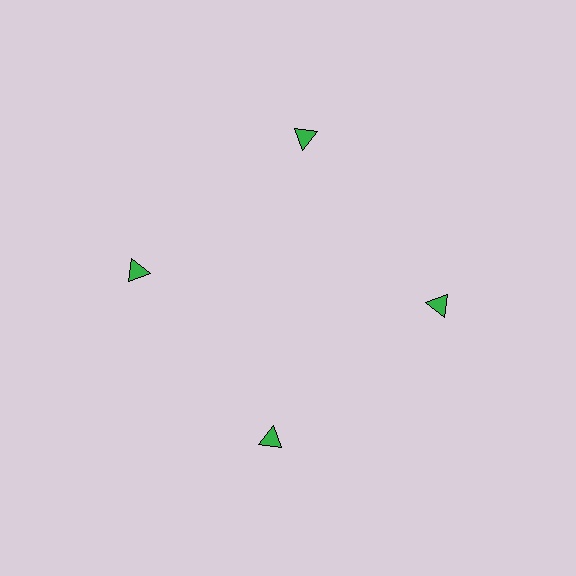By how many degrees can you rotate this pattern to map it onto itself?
The pattern maps onto itself every 90 degrees of rotation.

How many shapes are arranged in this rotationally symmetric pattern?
There are 4 shapes, arranged in 4 groups of 1.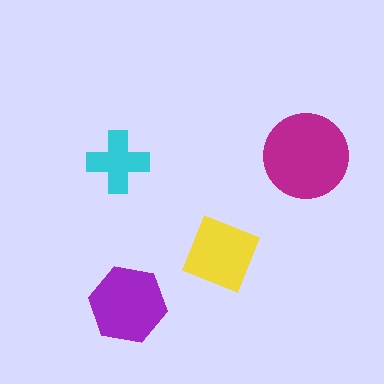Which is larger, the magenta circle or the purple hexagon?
The magenta circle.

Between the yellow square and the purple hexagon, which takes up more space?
The purple hexagon.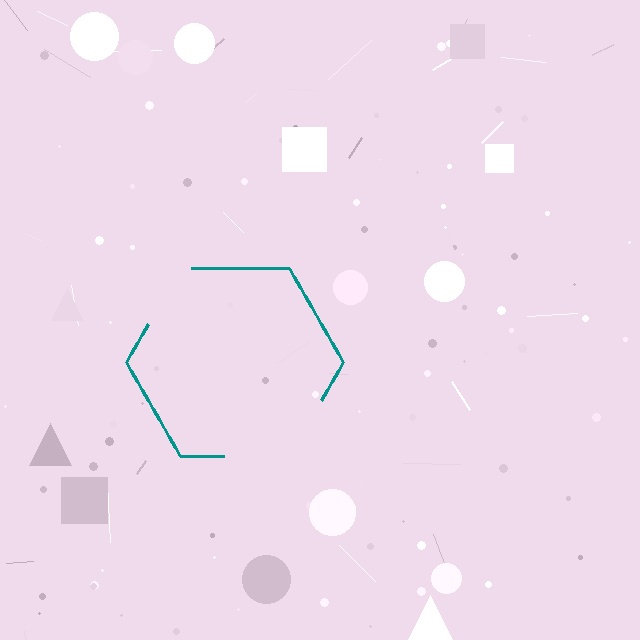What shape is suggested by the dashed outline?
The dashed outline suggests a hexagon.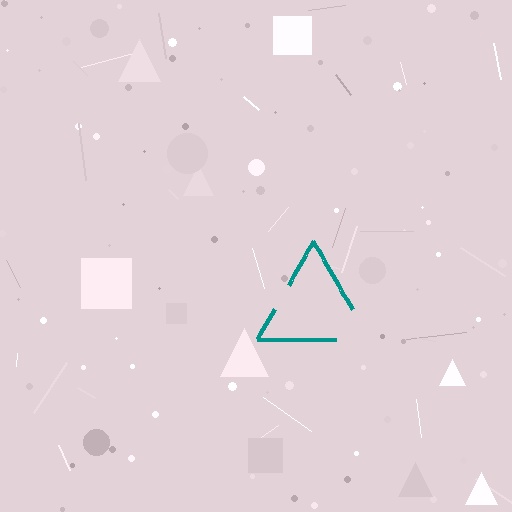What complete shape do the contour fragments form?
The contour fragments form a triangle.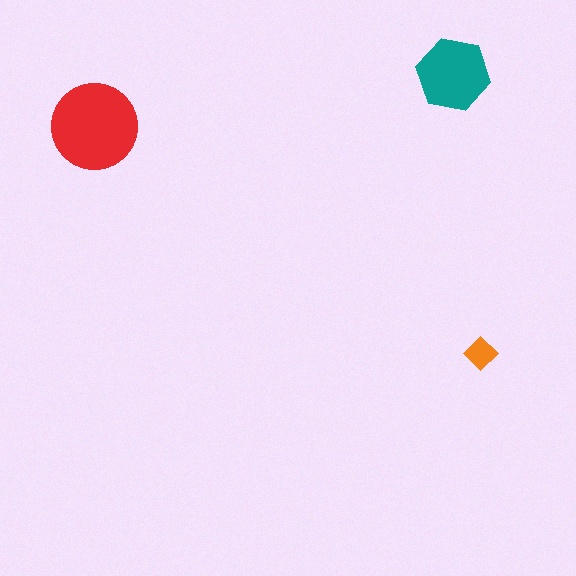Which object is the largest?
The red circle.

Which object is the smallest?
The orange diamond.